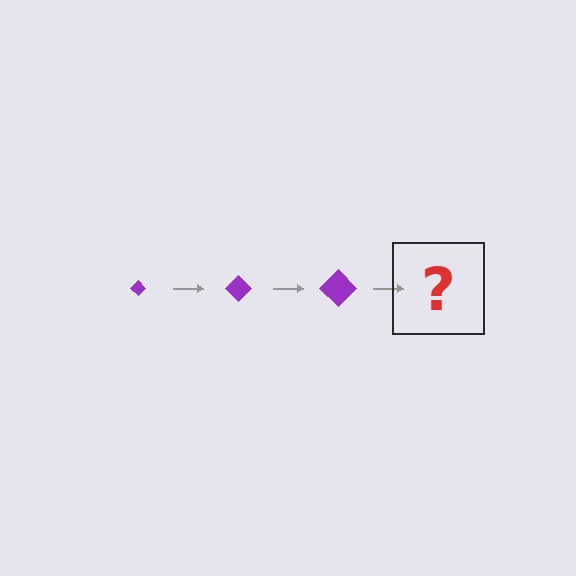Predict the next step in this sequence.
The next step is a purple diamond, larger than the previous one.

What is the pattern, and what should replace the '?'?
The pattern is that the diamond gets progressively larger each step. The '?' should be a purple diamond, larger than the previous one.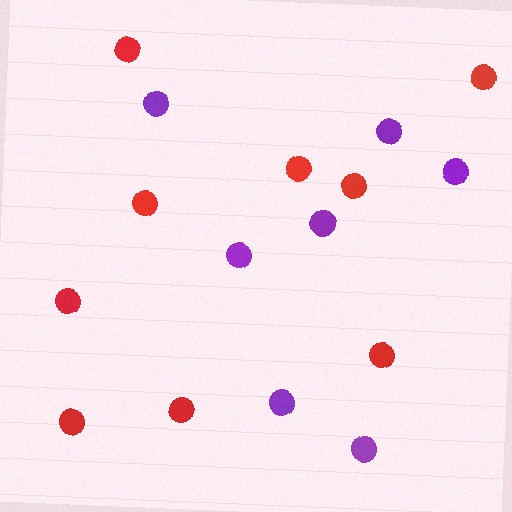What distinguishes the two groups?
There are 2 groups: one group of purple circles (7) and one group of red circles (9).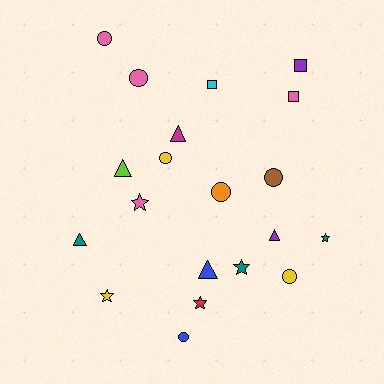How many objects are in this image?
There are 20 objects.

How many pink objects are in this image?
There are 4 pink objects.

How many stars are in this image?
There are 5 stars.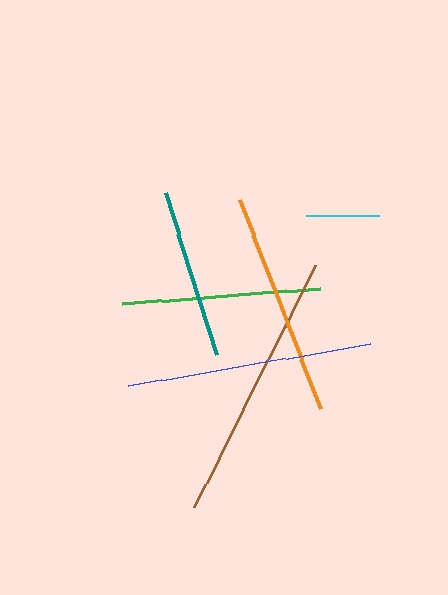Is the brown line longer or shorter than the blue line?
The brown line is longer than the blue line.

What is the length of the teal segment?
The teal segment is approximately 170 pixels long.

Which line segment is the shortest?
The cyan line is the shortest at approximately 73 pixels.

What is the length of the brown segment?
The brown segment is approximately 271 pixels long.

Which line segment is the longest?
The brown line is the longest at approximately 271 pixels.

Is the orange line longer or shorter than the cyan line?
The orange line is longer than the cyan line.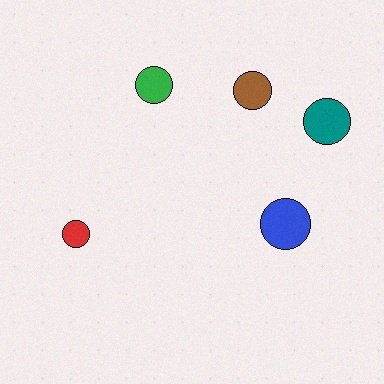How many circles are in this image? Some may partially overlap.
There are 5 circles.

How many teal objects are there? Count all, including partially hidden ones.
There is 1 teal object.